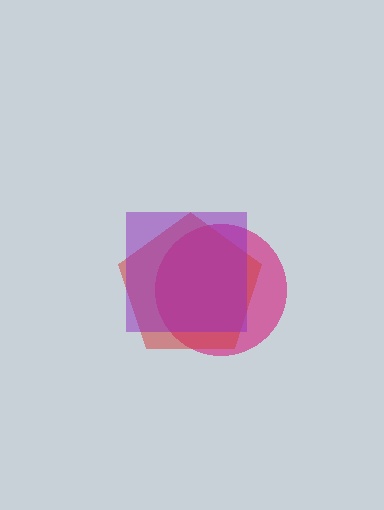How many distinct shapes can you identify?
There are 3 distinct shapes: a magenta circle, a red pentagon, a purple square.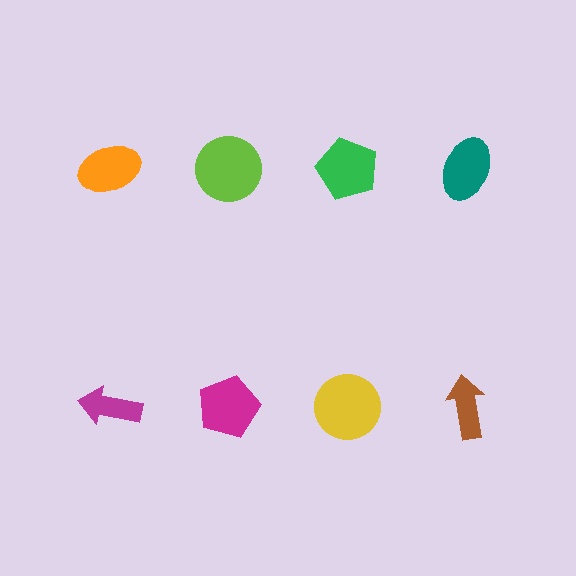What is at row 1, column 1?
An orange ellipse.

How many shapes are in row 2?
4 shapes.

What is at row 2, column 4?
A brown arrow.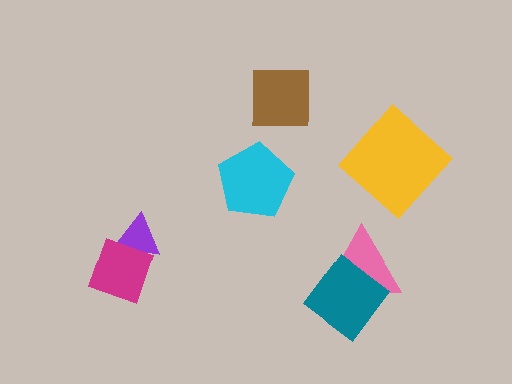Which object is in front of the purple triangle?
The magenta diamond is in front of the purple triangle.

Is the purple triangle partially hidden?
Yes, it is partially covered by another shape.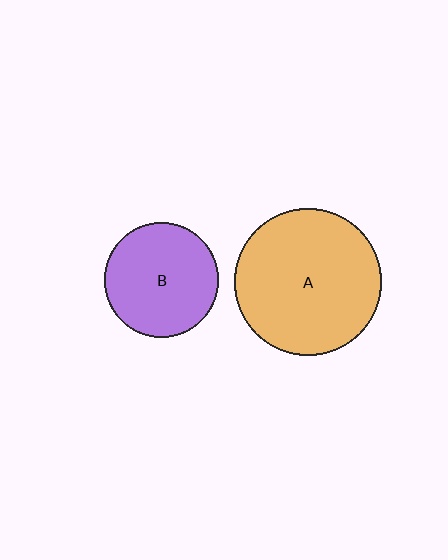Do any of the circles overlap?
No, none of the circles overlap.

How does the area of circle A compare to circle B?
Approximately 1.6 times.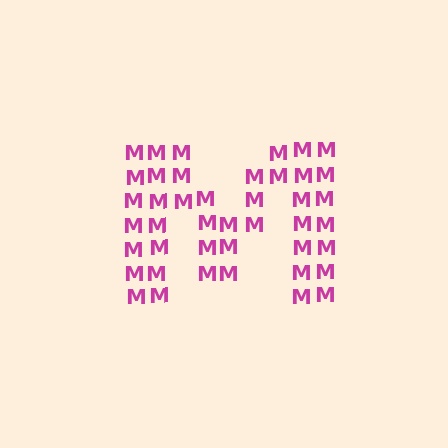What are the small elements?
The small elements are letter M's.